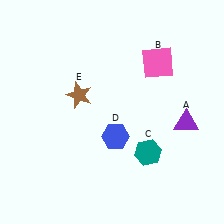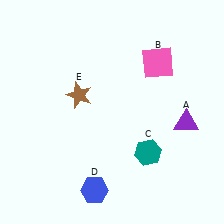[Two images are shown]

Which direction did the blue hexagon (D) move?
The blue hexagon (D) moved down.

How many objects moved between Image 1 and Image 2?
1 object moved between the two images.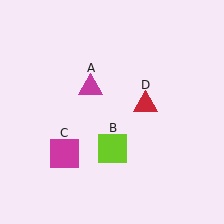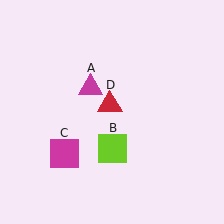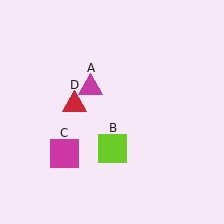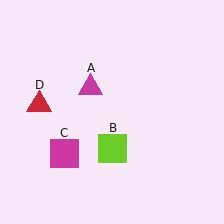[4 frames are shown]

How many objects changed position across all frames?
1 object changed position: red triangle (object D).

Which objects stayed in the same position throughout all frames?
Magenta triangle (object A) and lime square (object B) and magenta square (object C) remained stationary.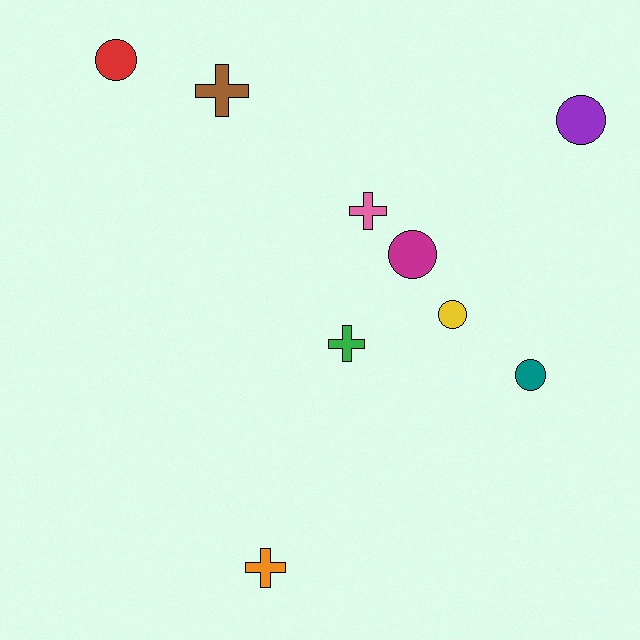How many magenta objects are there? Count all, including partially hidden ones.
There is 1 magenta object.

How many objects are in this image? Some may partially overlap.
There are 9 objects.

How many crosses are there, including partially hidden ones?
There are 4 crosses.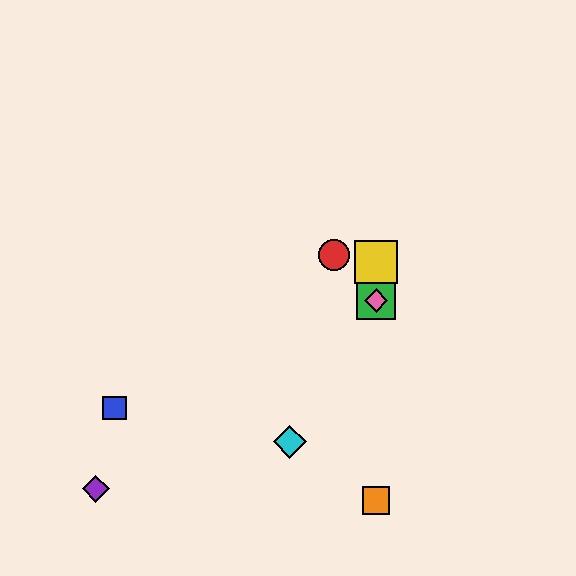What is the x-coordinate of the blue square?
The blue square is at x≈114.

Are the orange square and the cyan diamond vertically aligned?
No, the orange square is at x≈376 and the cyan diamond is at x≈290.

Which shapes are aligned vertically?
The green square, the yellow square, the orange square, the pink diamond are aligned vertically.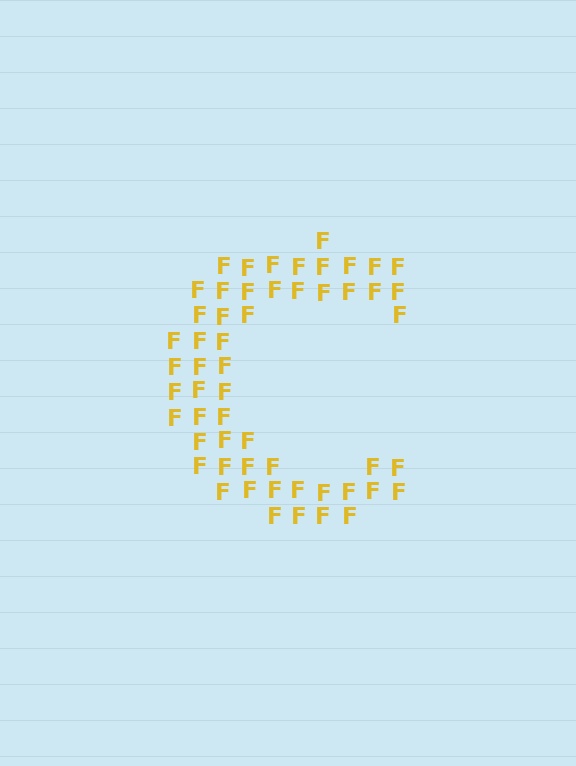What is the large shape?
The large shape is the letter C.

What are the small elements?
The small elements are letter F's.